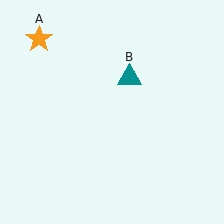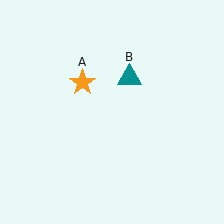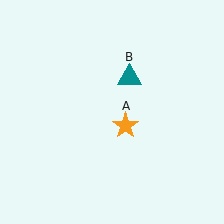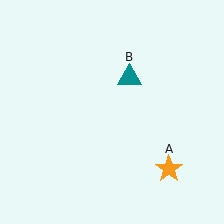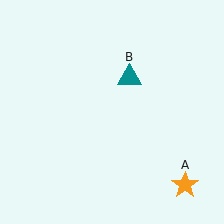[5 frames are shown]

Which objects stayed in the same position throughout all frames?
Teal triangle (object B) remained stationary.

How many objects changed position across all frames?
1 object changed position: orange star (object A).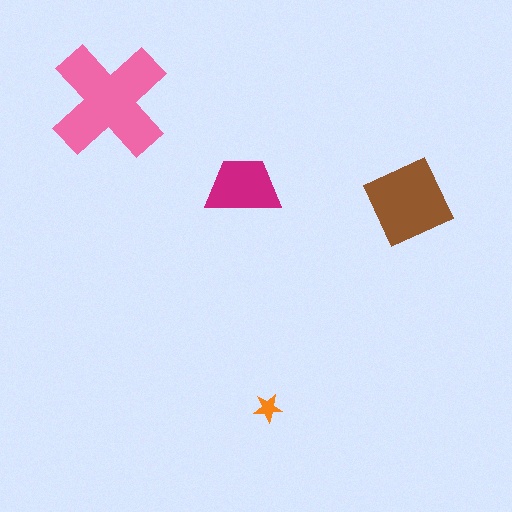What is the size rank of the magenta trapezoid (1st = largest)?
3rd.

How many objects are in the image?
There are 4 objects in the image.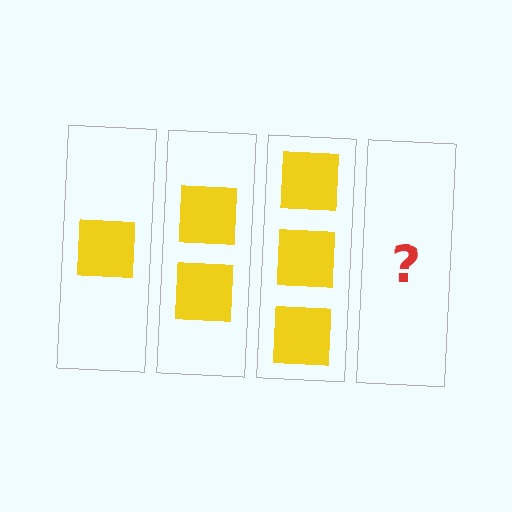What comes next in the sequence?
The next element should be 4 squares.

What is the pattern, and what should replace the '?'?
The pattern is that each step adds one more square. The '?' should be 4 squares.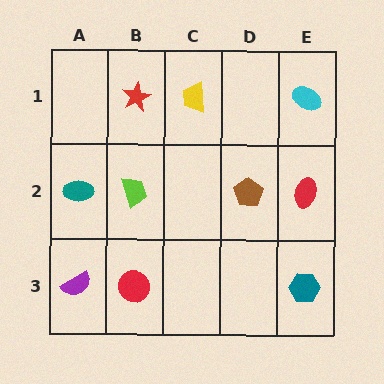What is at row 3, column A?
A purple semicircle.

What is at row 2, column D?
A brown pentagon.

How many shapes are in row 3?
3 shapes.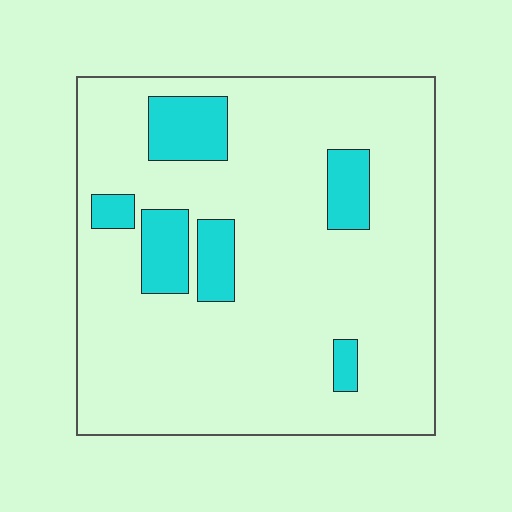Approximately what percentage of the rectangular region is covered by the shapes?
Approximately 15%.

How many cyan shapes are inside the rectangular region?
6.